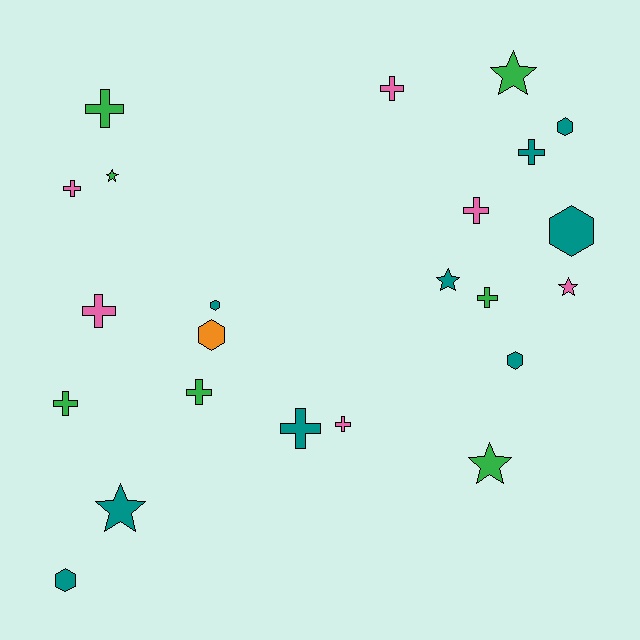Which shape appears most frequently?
Cross, with 11 objects.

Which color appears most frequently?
Teal, with 9 objects.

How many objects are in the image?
There are 23 objects.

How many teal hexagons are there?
There are 5 teal hexagons.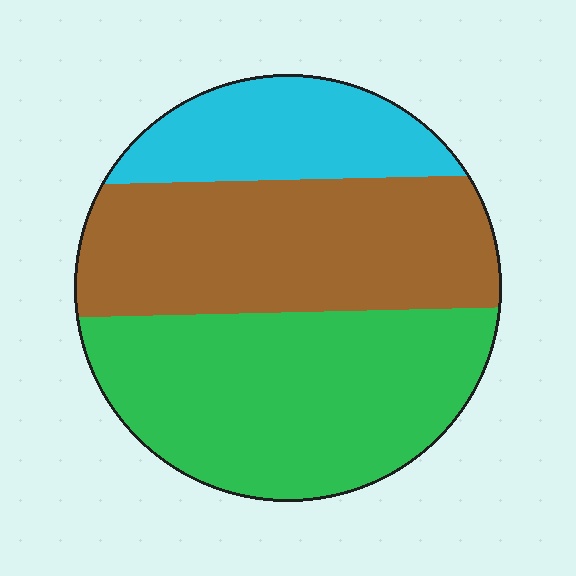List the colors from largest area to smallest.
From largest to smallest: green, brown, cyan.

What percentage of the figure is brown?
Brown takes up about three eighths (3/8) of the figure.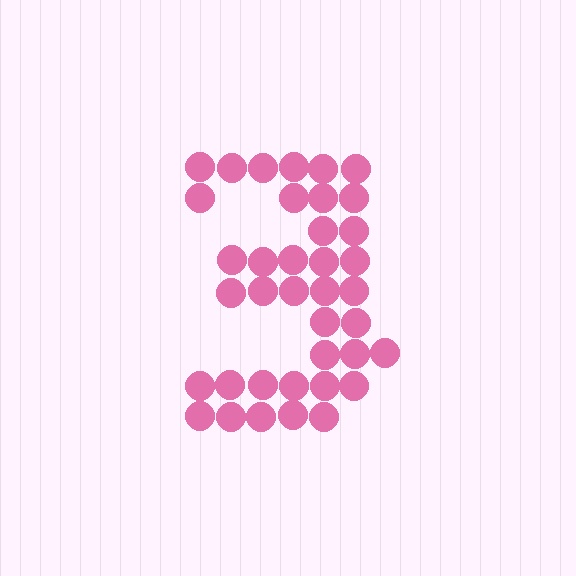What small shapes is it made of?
It is made of small circles.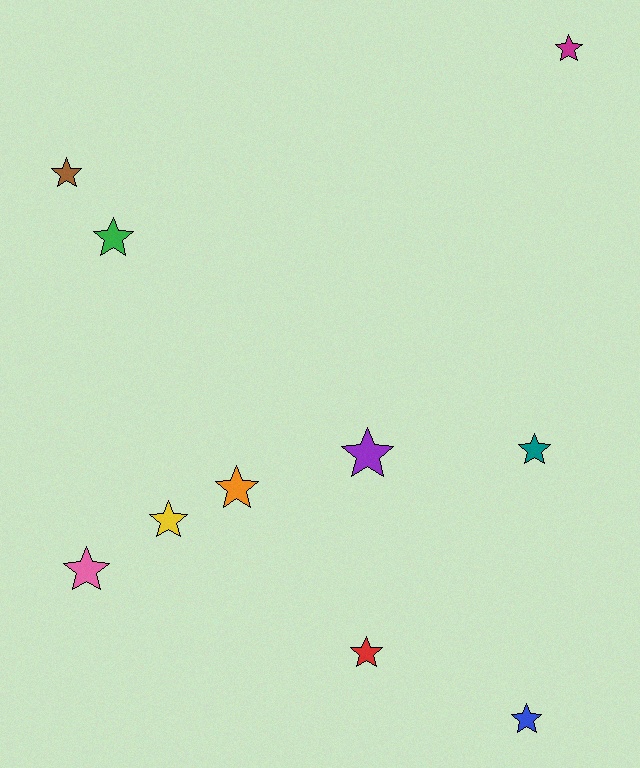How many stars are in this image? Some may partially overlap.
There are 10 stars.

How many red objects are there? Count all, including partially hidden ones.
There is 1 red object.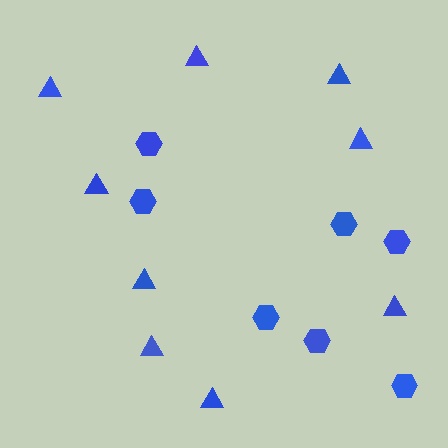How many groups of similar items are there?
There are 2 groups: one group of triangles (9) and one group of hexagons (7).